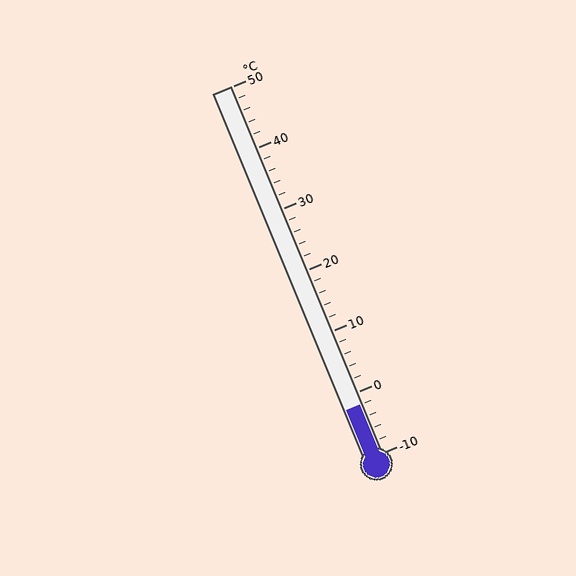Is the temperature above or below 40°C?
The temperature is below 40°C.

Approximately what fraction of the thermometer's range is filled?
The thermometer is filled to approximately 15% of its range.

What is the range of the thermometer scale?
The thermometer scale ranges from -10°C to 50°C.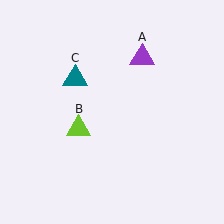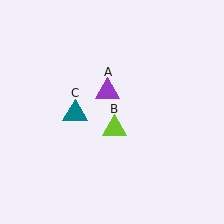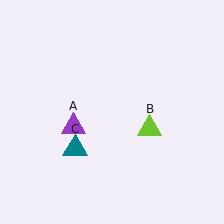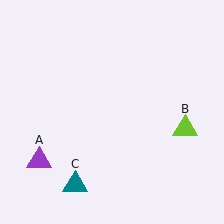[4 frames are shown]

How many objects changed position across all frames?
3 objects changed position: purple triangle (object A), lime triangle (object B), teal triangle (object C).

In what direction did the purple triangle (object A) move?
The purple triangle (object A) moved down and to the left.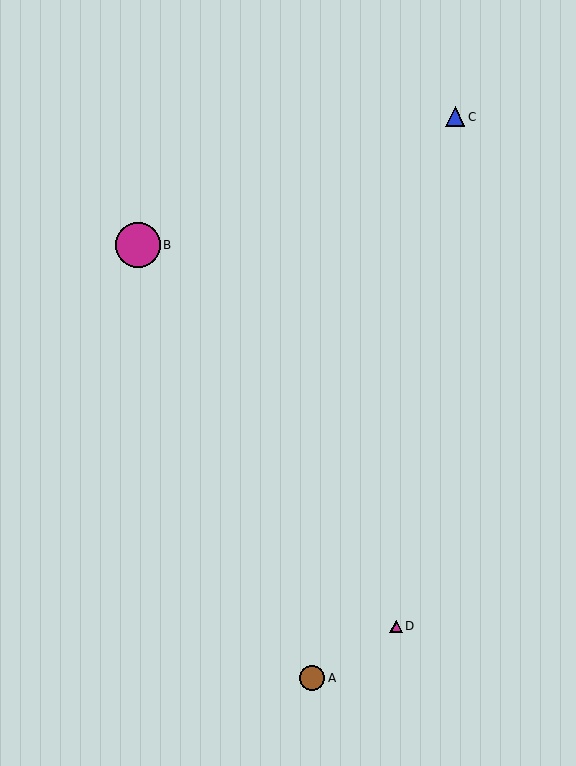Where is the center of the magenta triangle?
The center of the magenta triangle is at (396, 626).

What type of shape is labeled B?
Shape B is a magenta circle.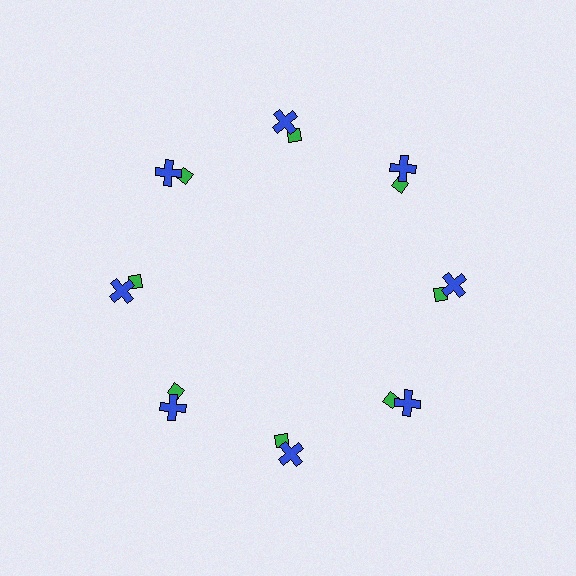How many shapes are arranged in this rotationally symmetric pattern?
There are 16 shapes, arranged in 8 groups of 2.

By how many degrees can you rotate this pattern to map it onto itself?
The pattern maps onto itself every 45 degrees of rotation.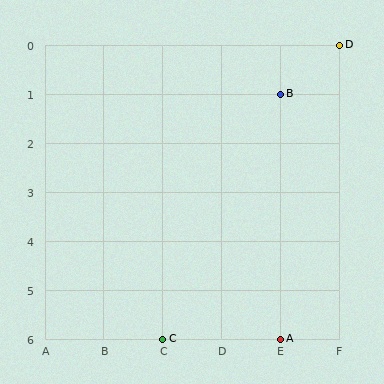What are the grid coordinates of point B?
Point B is at grid coordinates (E, 1).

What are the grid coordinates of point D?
Point D is at grid coordinates (F, 0).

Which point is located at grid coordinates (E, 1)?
Point B is at (E, 1).